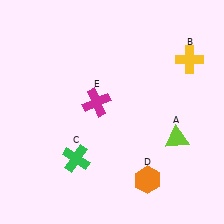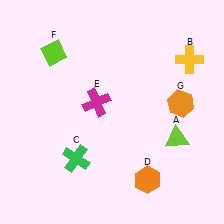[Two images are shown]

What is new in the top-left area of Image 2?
A lime diamond (F) was added in the top-left area of Image 2.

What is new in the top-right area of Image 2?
An orange hexagon (G) was added in the top-right area of Image 2.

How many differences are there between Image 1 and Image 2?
There are 2 differences between the two images.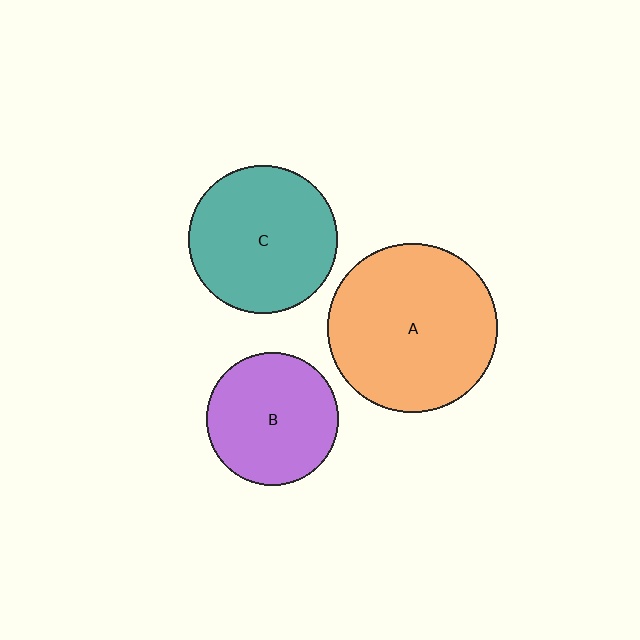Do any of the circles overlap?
No, none of the circles overlap.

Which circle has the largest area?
Circle A (orange).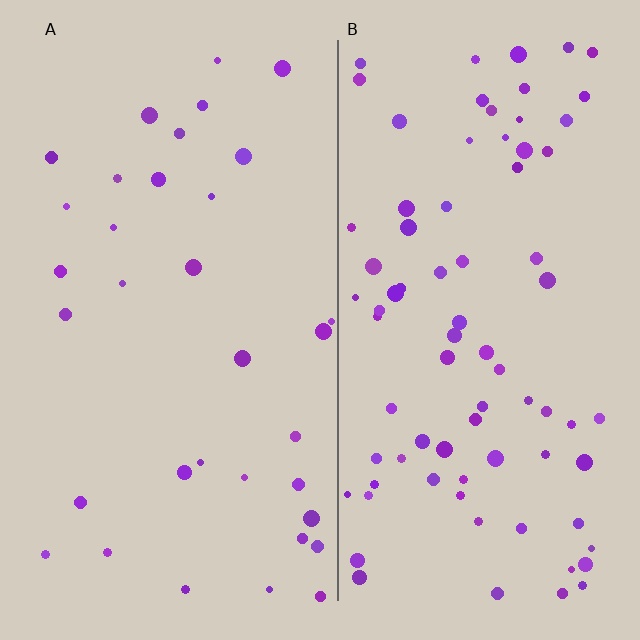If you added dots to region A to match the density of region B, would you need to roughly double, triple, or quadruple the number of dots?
Approximately double.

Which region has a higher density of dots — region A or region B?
B (the right).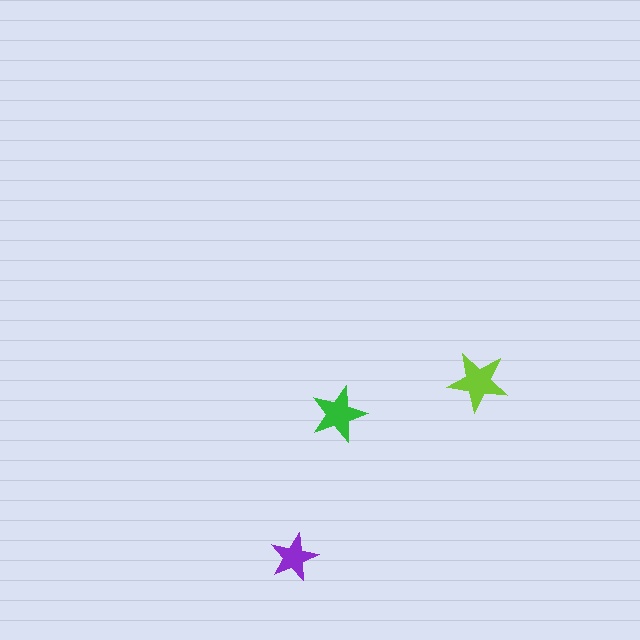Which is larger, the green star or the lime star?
The lime one.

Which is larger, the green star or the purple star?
The green one.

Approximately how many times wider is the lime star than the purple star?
About 1.5 times wider.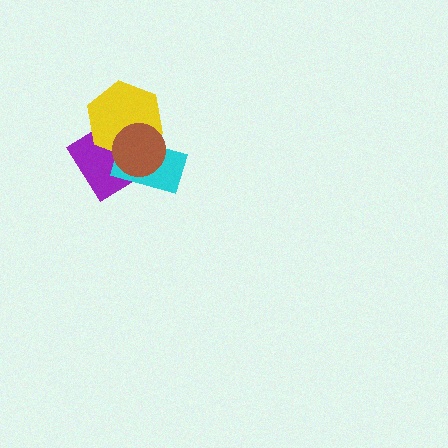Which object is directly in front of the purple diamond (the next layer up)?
The cyan rectangle is directly in front of the purple diamond.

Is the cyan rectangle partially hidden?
Yes, it is partially covered by another shape.